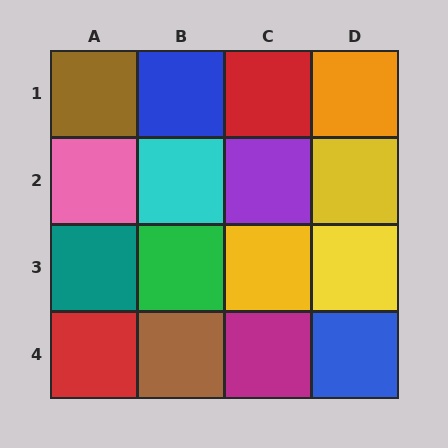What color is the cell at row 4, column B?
Brown.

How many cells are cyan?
1 cell is cyan.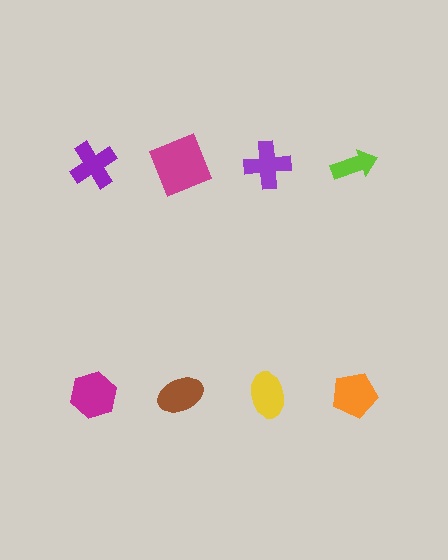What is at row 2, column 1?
A magenta hexagon.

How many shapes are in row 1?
4 shapes.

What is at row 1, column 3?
A purple cross.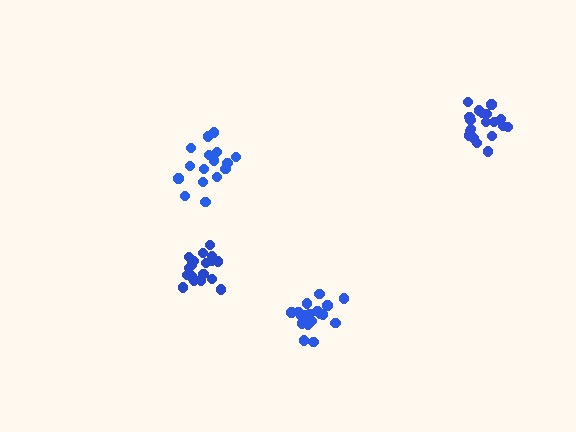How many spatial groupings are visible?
There are 4 spatial groupings.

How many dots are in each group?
Group 1: 20 dots, Group 2: 20 dots, Group 3: 20 dots, Group 4: 16 dots (76 total).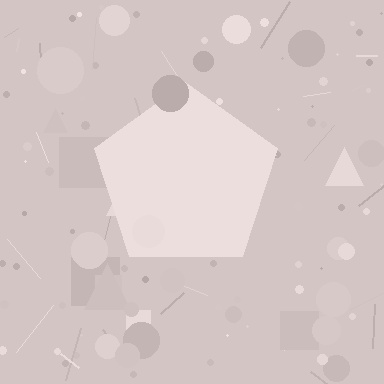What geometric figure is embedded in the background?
A pentagon is embedded in the background.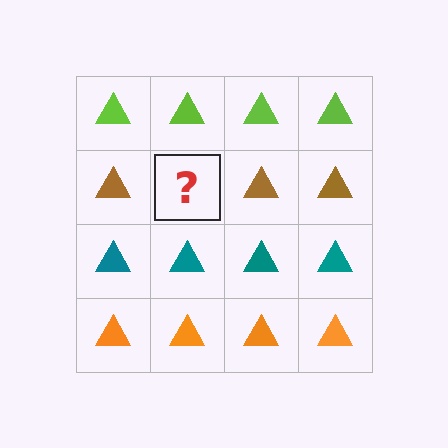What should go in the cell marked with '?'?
The missing cell should contain a brown triangle.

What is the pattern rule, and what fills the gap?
The rule is that each row has a consistent color. The gap should be filled with a brown triangle.